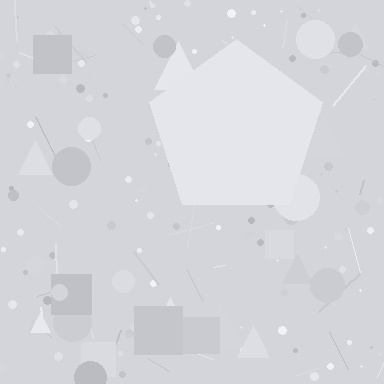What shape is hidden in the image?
A pentagon is hidden in the image.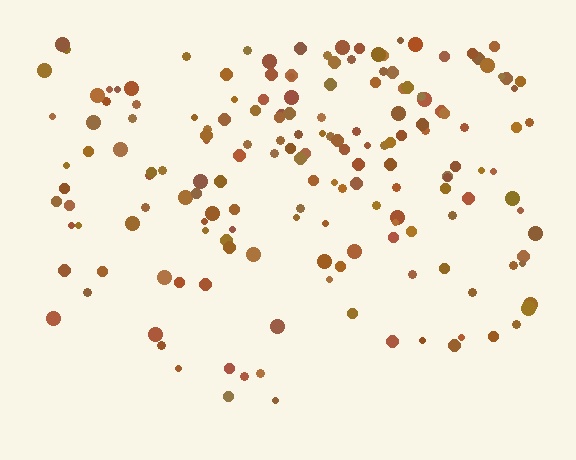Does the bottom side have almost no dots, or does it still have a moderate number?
Still a moderate number, just noticeably fewer than the top.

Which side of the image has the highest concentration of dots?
The top.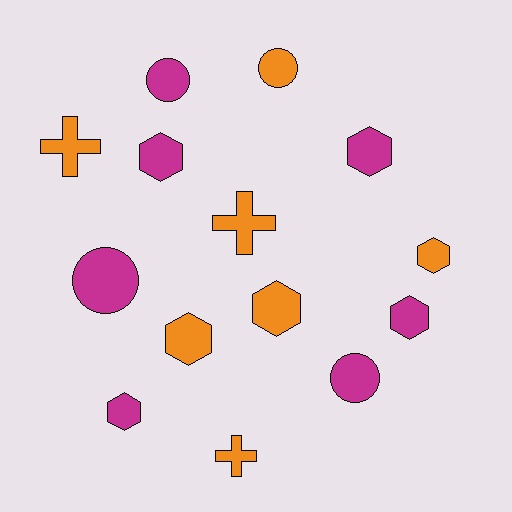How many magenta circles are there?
There are 3 magenta circles.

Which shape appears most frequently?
Hexagon, with 7 objects.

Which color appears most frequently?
Orange, with 7 objects.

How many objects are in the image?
There are 14 objects.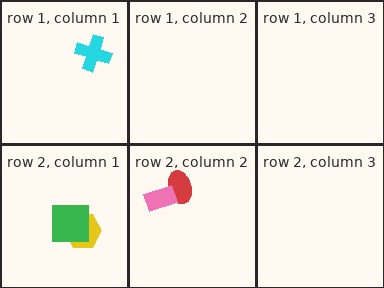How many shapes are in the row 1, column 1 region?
1.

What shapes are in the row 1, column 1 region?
The cyan cross.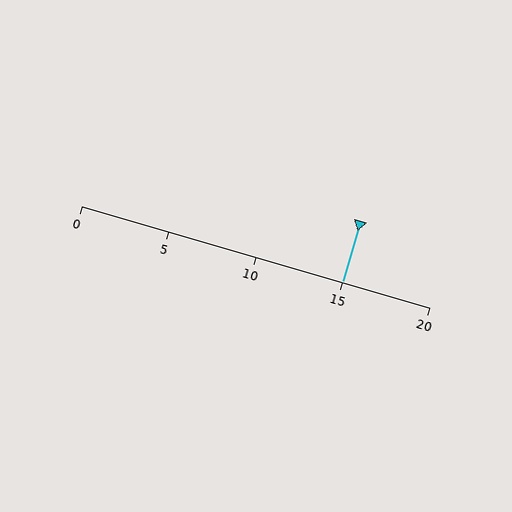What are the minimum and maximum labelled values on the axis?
The axis runs from 0 to 20.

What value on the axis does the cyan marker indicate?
The marker indicates approximately 15.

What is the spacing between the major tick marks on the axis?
The major ticks are spaced 5 apart.